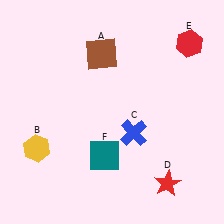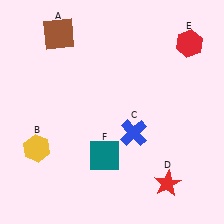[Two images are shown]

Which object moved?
The brown square (A) moved left.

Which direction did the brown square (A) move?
The brown square (A) moved left.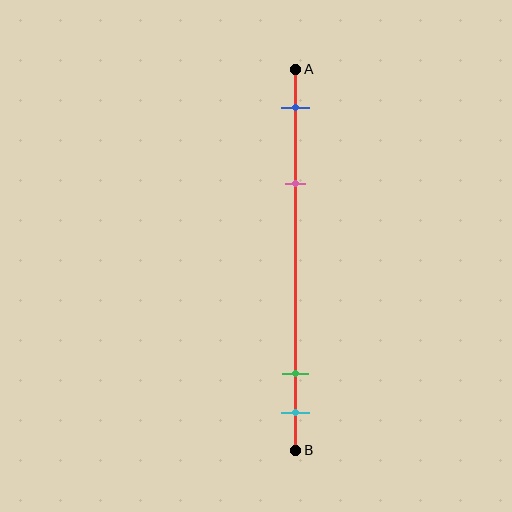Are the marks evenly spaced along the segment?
No, the marks are not evenly spaced.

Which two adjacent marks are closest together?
The green and cyan marks are the closest adjacent pair.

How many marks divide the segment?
There are 4 marks dividing the segment.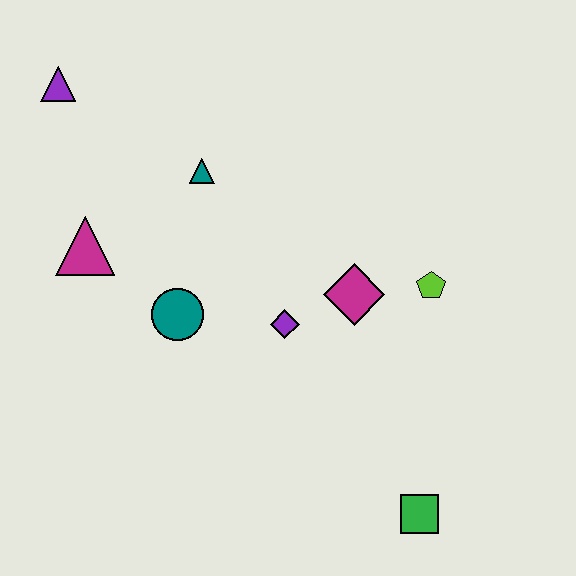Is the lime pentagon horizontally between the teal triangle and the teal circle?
No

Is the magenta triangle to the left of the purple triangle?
No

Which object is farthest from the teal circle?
The green square is farthest from the teal circle.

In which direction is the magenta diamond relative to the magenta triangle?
The magenta diamond is to the right of the magenta triangle.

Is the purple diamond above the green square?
Yes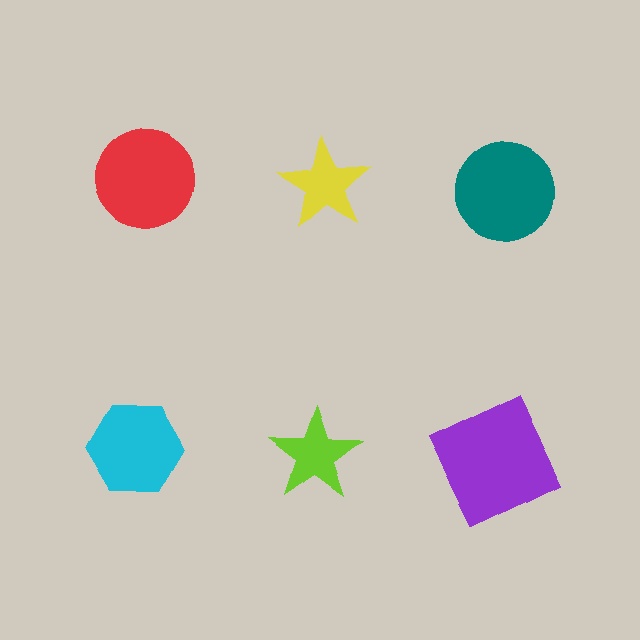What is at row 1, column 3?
A teal circle.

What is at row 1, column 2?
A yellow star.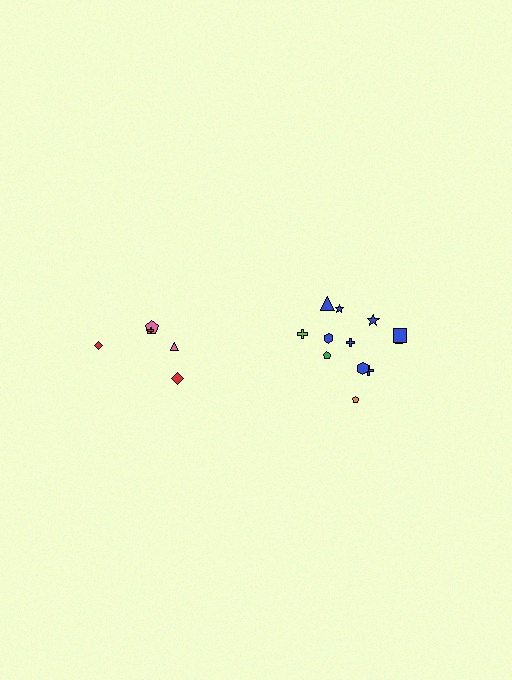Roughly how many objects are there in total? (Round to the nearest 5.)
Roughly 15 objects in total.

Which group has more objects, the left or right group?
The right group.